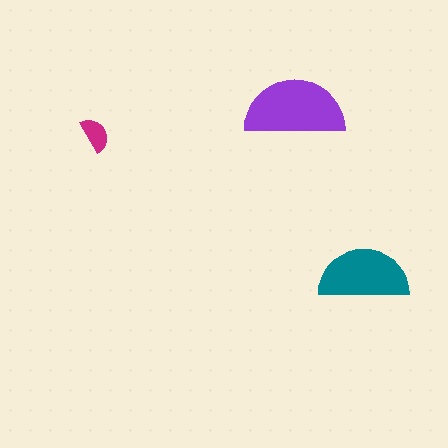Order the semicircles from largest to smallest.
the purple one, the teal one, the magenta one.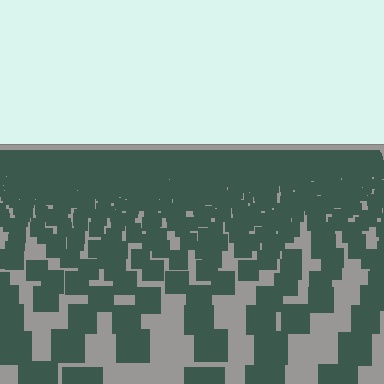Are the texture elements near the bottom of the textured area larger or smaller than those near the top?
Larger. Near the bottom, elements are closer to the viewer and appear at a bigger on-screen size.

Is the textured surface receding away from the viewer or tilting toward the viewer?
The surface is receding away from the viewer. Texture elements get smaller and denser toward the top.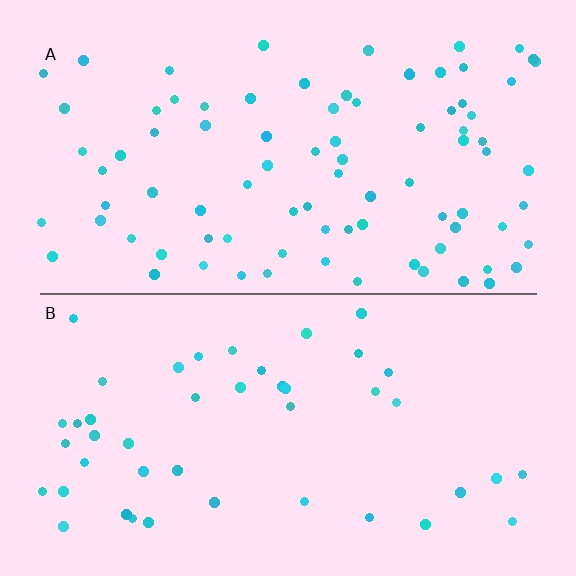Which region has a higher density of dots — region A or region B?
A (the top).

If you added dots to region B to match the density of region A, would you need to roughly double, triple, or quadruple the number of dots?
Approximately double.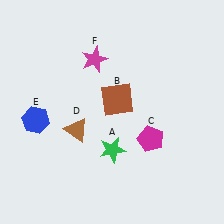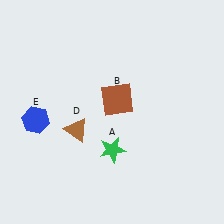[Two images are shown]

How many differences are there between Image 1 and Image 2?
There are 2 differences between the two images.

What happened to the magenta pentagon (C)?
The magenta pentagon (C) was removed in Image 2. It was in the bottom-right area of Image 1.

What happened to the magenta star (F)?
The magenta star (F) was removed in Image 2. It was in the top-left area of Image 1.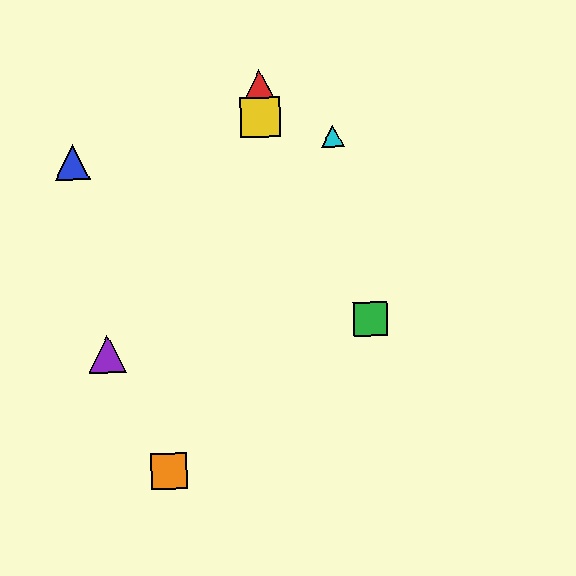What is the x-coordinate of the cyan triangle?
The cyan triangle is at x≈333.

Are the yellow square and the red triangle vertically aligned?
Yes, both are at x≈260.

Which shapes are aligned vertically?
The red triangle, the yellow square are aligned vertically.